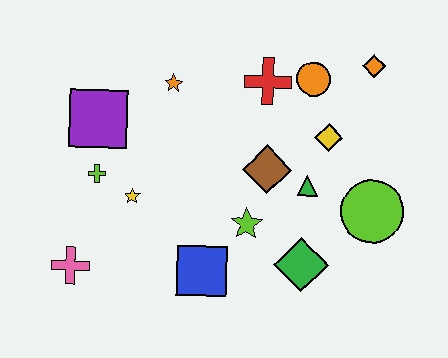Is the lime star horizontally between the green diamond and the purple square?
Yes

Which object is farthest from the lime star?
The orange diamond is farthest from the lime star.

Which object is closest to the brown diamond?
The green triangle is closest to the brown diamond.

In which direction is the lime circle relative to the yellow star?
The lime circle is to the right of the yellow star.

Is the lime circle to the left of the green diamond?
No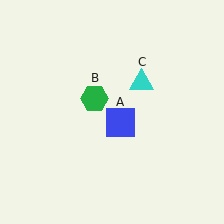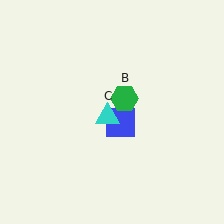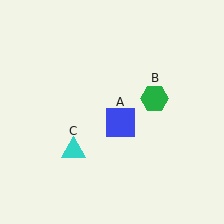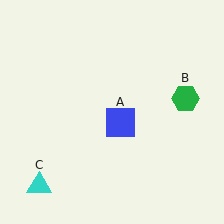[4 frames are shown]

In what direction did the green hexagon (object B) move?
The green hexagon (object B) moved right.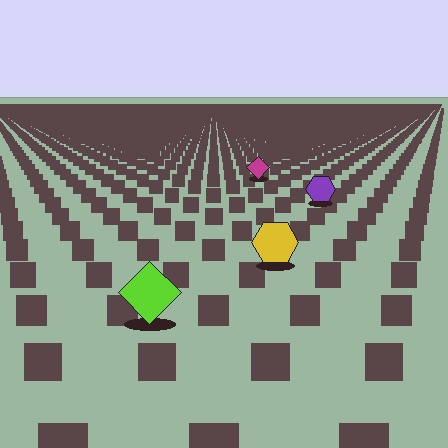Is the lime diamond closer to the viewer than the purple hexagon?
Yes. The lime diamond is closer — you can tell from the texture gradient: the ground texture is coarser near it.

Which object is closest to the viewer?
The lime diamond is closest. The texture marks near it are larger and more spread out.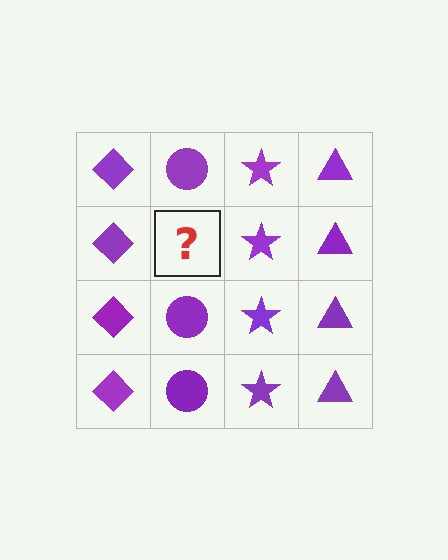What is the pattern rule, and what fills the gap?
The rule is that each column has a consistent shape. The gap should be filled with a purple circle.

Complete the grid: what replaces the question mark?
The question mark should be replaced with a purple circle.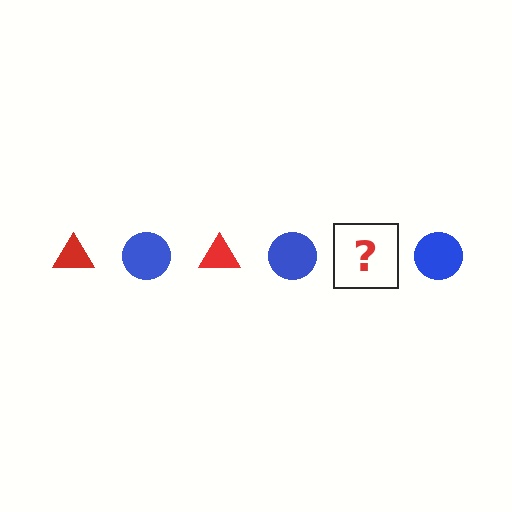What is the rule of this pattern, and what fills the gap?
The rule is that the pattern alternates between red triangle and blue circle. The gap should be filled with a red triangle.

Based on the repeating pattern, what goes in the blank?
The blank should be a red triangle.